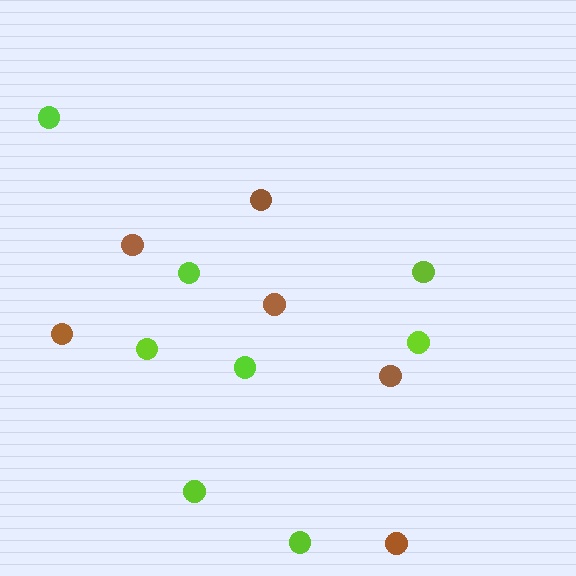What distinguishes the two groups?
There are 2 groups: one group of brown circles (6) and one group of lime circles (8).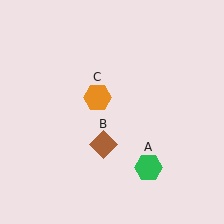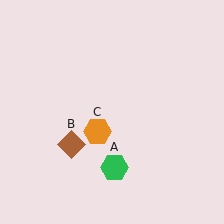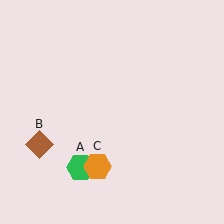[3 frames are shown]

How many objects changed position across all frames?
3 objects changed position: green hexagon (object A), brown diamond (object B), orange hexagon (object C).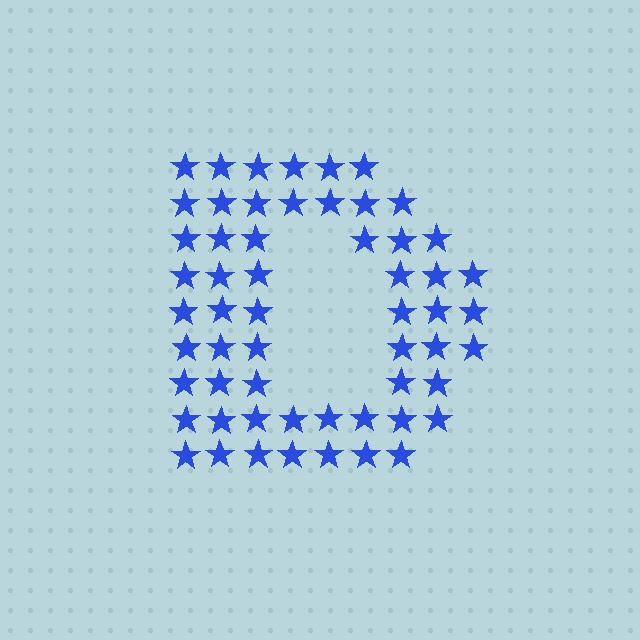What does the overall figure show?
The overall figure shows the letter D.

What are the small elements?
The small elements are stars.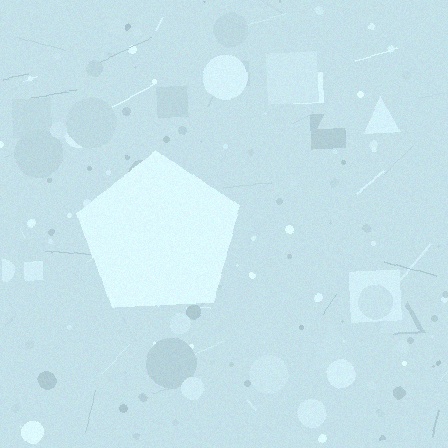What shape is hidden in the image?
A pentagon is hidden in the image.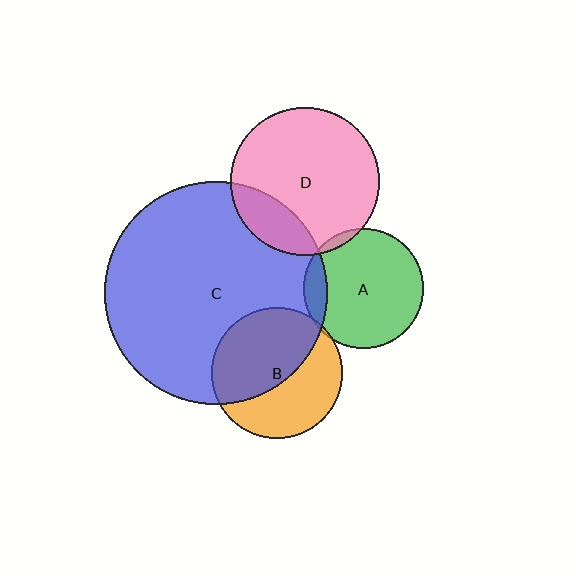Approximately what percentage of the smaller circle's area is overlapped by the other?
Approximately 5%.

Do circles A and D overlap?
Yes.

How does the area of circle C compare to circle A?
Approximately 3.5 times.